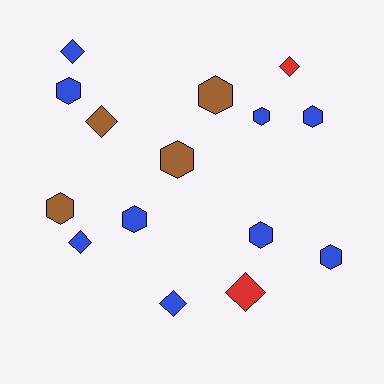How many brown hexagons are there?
There are 3 brown hexagons.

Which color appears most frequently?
Blue, with 9 objects.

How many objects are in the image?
There are 15 objects.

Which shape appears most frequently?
Hexagon, with 9 objects.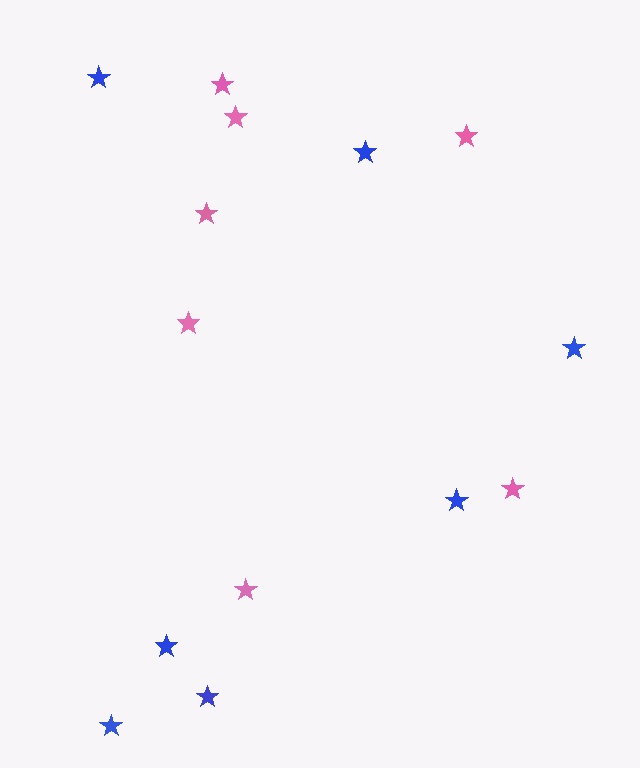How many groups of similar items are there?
There are 2 groups: one group of blue stars (7) and one group of pink stars (7).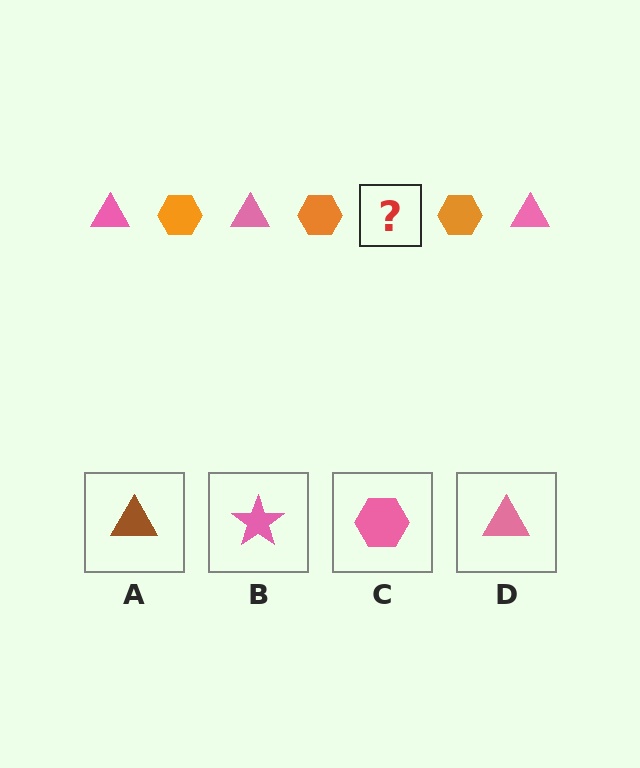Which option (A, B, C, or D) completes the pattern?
D.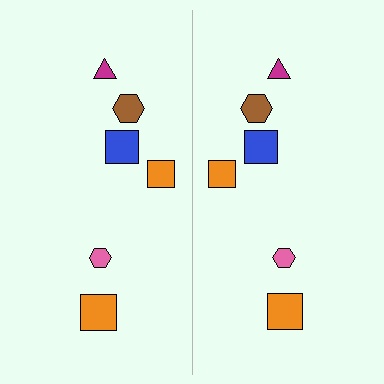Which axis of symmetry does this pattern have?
The pattern has a vertical axis of symmetry running through the center of the image.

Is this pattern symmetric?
Yes, this pattern has bilateral (reflection) symmetry.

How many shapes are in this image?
There are 12 shapes in this image.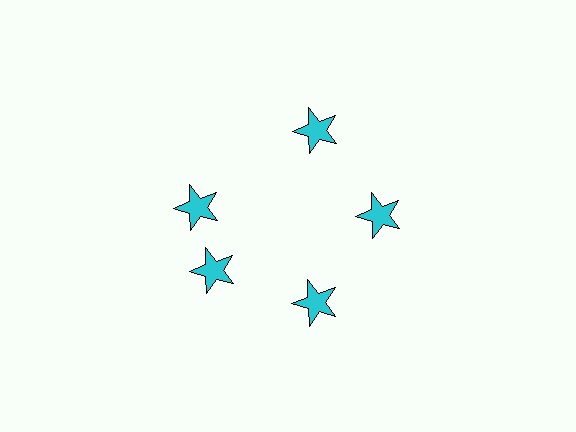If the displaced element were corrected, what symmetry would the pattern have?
It would have 5-fold rotational symmetry — the pattern would map onto itself every 72 degrees.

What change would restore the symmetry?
The symmetry would be restored by rotating it back into even spacing with its neighbors so that all 5 stars sit at equal angles and equal distance from the center.